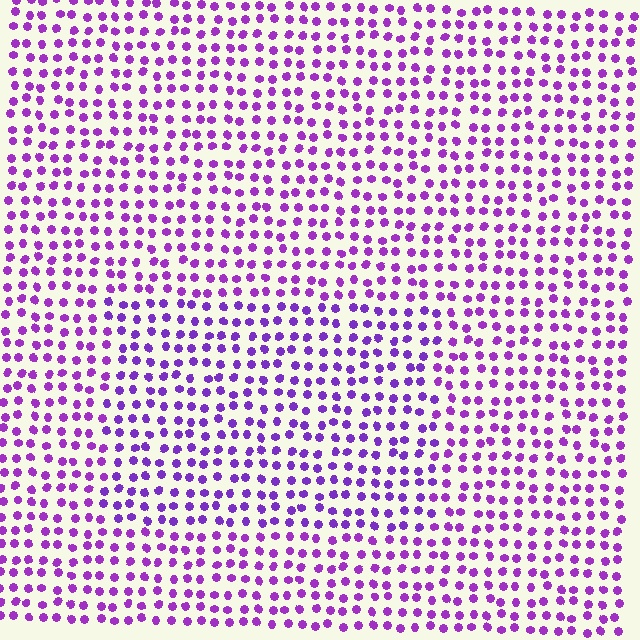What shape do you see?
I see a rectangle.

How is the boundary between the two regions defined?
The boundary is defined purely by a slight shift in hue (about 16 degrees). Spacing, size, and orientation are identical on both sides.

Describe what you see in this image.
The image is filled with small purple elements in a uniform arrangement. A rectangle-shaped region is visible where the elements are tinted to a slightly different hue, forming a subtle color boundary.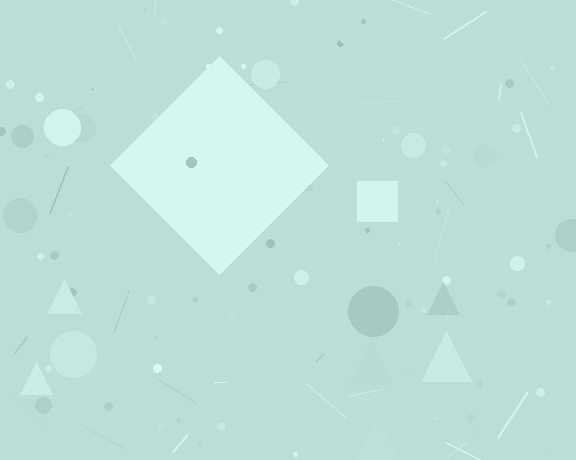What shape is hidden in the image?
A diamond is hidden in the image.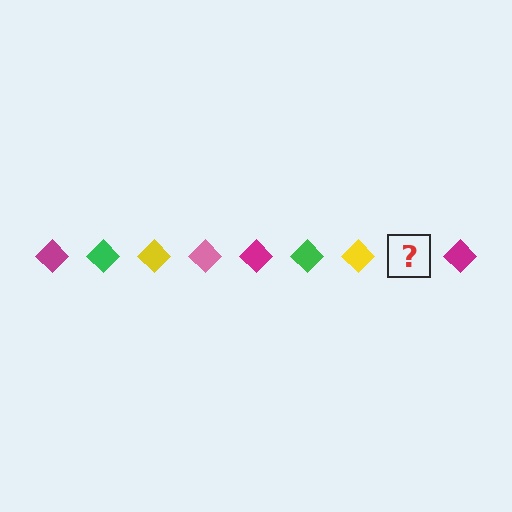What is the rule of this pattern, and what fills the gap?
The rule is that the pattern cycles through magenta, green, yellow, pink diamonds. The gap should be filled with a pink diamond.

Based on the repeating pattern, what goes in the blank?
The blank should be a pink diamond.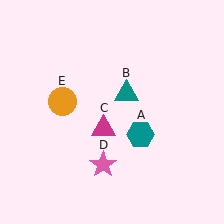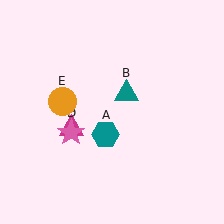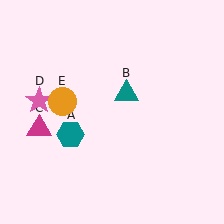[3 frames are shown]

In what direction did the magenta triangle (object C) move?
The magenta triangle (object C) moved left.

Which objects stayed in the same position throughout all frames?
Teal triangle (object B) and orange circle (object E) remained stationary.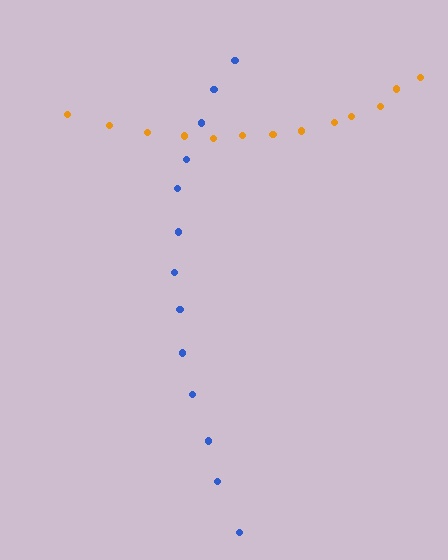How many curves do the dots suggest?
There are 2 distinct paths.